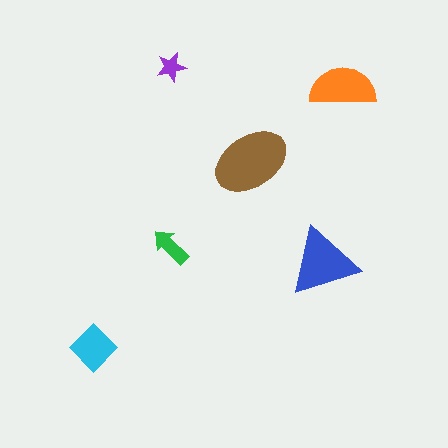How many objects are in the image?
There are 6 objects in the image.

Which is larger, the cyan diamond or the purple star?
The cyan diamond.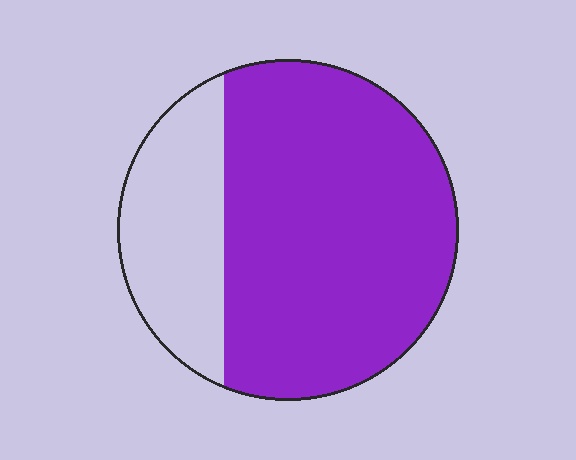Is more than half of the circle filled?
Yes.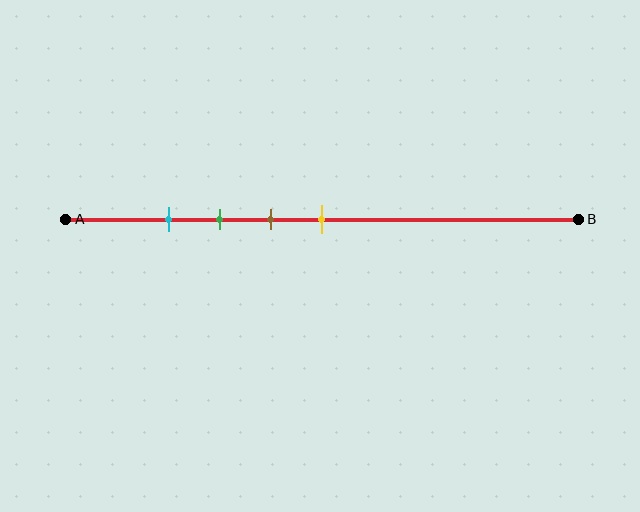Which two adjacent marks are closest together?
The cyan and green marks are the closest adjacent pair.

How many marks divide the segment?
There are 4 marks dividing the segment.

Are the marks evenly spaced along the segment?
Yes, the marks are approximately evenly spaced.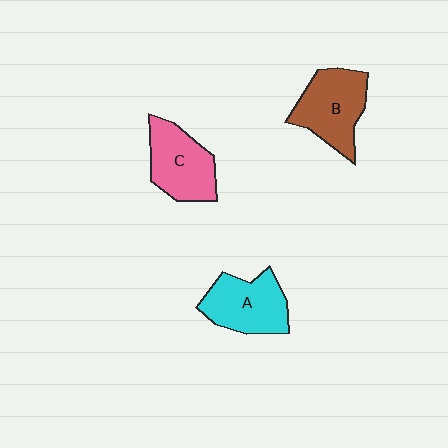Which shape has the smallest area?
Shape C (pink).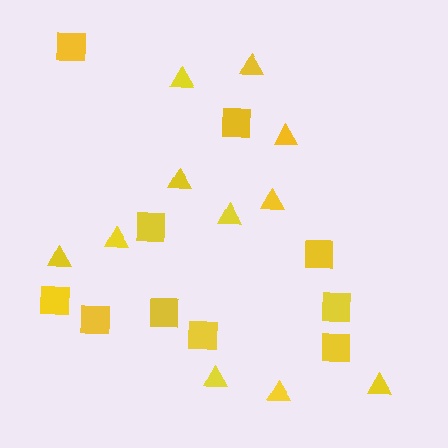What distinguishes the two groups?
There are 2 groups: one group of squares (10) and one group of triangles (11).